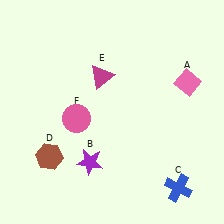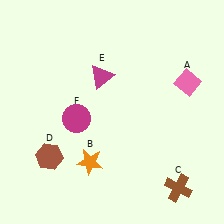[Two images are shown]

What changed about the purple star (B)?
In Image 1, B is purple. In Image 2, it changed to orange.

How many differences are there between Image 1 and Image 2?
There are 3 differences between the two images.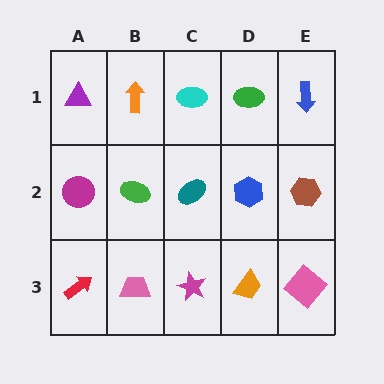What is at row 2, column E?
A brown hexagon.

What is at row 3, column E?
A pink diamond.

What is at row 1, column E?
A blue arrow.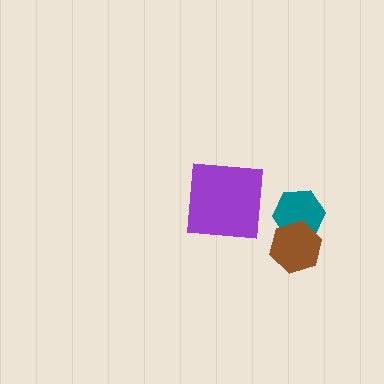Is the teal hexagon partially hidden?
Yes, it is partially covered by another shape.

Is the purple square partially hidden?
No, no other shape covers it.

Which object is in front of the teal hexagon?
The brown hexagon is in front of the teal hexagon.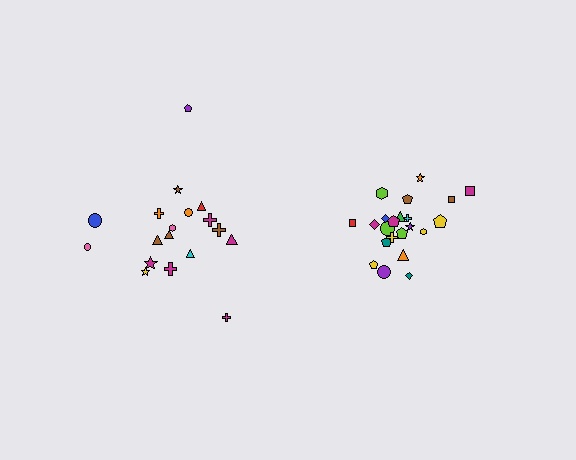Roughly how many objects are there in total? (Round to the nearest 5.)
Roughly 40 objects in total.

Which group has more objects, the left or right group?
The right group.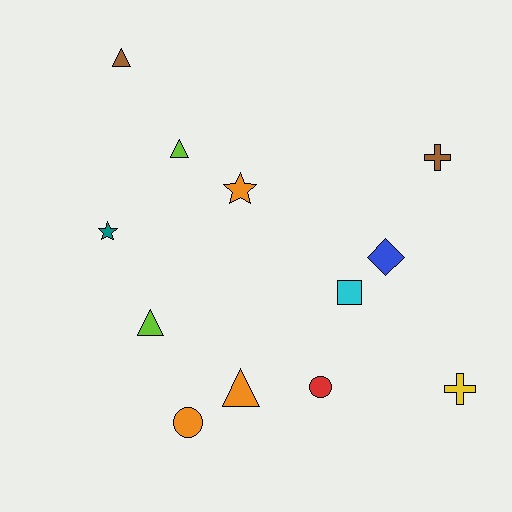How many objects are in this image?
There are 12 objects.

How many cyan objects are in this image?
There is 1 cyan object.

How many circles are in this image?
There are 2 circles.